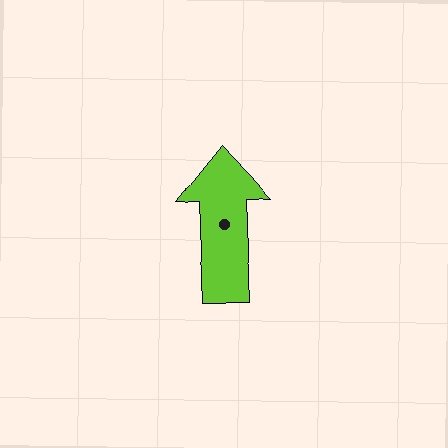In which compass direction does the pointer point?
North.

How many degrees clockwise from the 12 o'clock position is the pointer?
Approximately 358 degrees.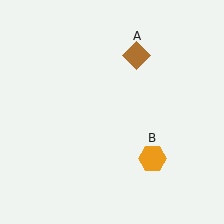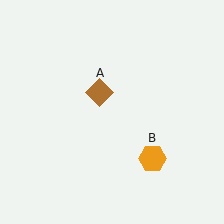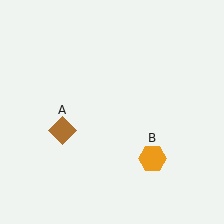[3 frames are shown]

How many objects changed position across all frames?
1 object changed position: brown diamond (object A).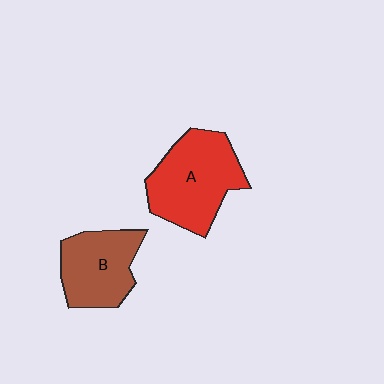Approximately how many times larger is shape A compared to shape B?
Approximately 1.3 times.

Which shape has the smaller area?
Shape B (brown).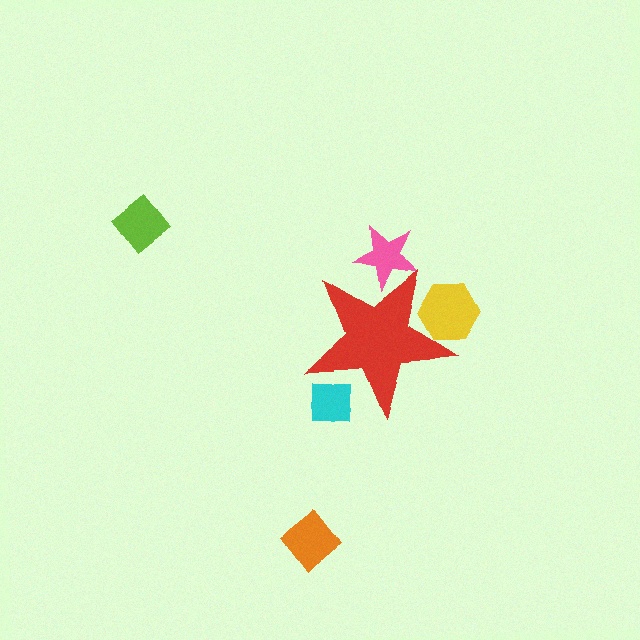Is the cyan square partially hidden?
Yes, the cyan square is partially hidden behind the red star.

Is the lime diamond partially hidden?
No, the lime diamond is fully visible.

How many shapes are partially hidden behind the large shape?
3 shapes are partially hidden.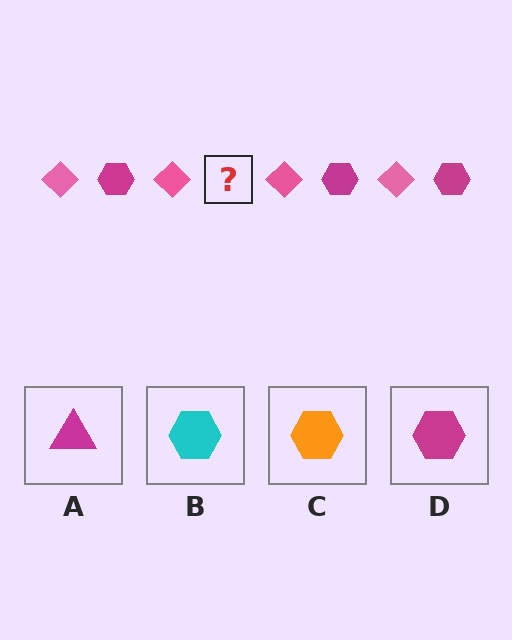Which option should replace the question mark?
Option D.